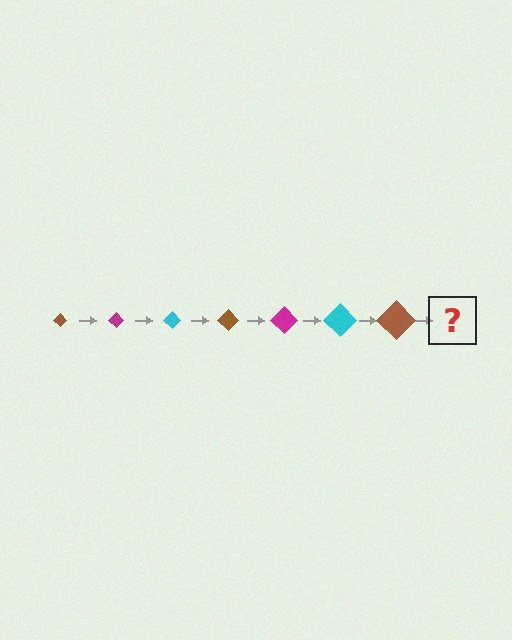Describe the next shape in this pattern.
It should be a magenta diamond, larger than the previous one.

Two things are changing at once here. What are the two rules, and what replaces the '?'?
The two rules are that the diamond grows larger each step and the color cycles through brown, magenta, and cyan. The '?' should be a magenta diamond, larger than the previous one.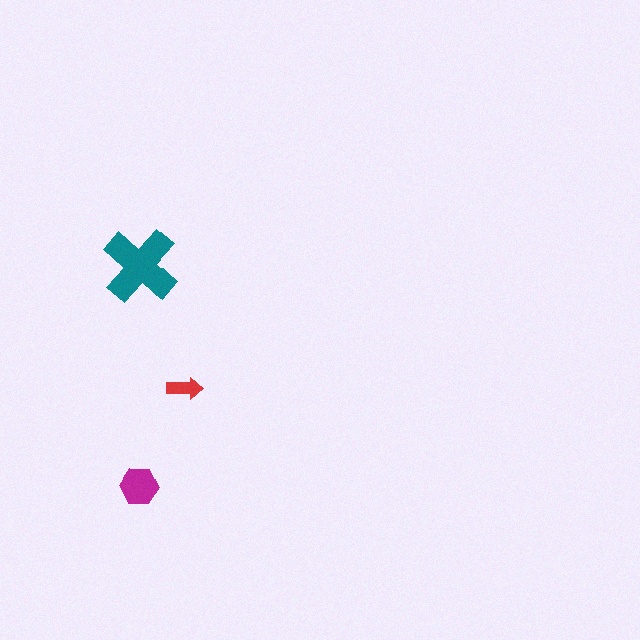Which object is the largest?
The teal cross.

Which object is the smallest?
The red arrow.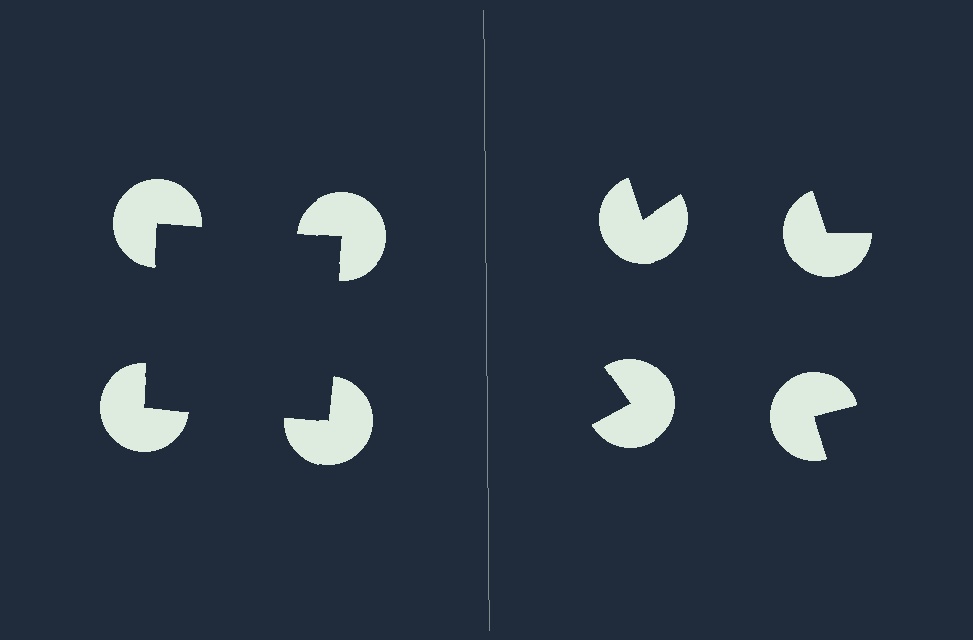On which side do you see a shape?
An illusory square appears on the left side. On the right side the wedge cuts are rotated, so no coherent shape forms.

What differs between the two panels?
The pac-man discs are positioned identically on both sides; only the wedge orientations differ. On the left they align to a square; on the right they are misaligned.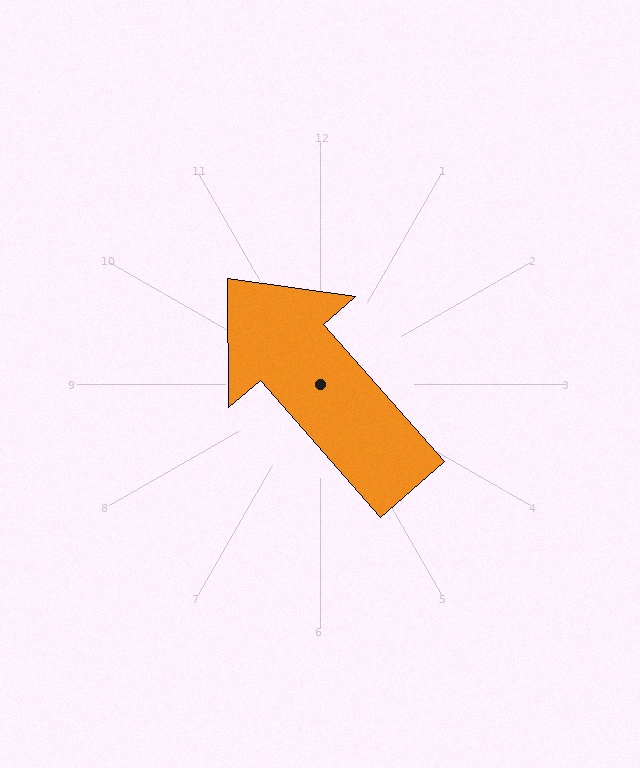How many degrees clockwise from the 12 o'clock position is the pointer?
Approximately 319 degrees.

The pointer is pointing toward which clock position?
Roughly 11 o'clock.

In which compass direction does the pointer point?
Northwest.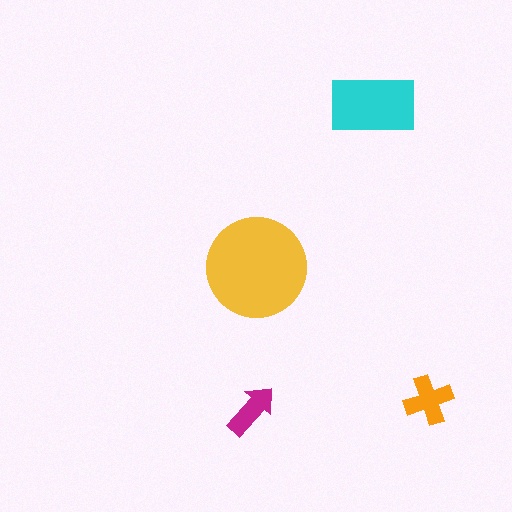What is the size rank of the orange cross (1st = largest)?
3rd.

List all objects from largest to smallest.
The yellow circle, the cyan rectangle, the orange cross, the magenta arrow.